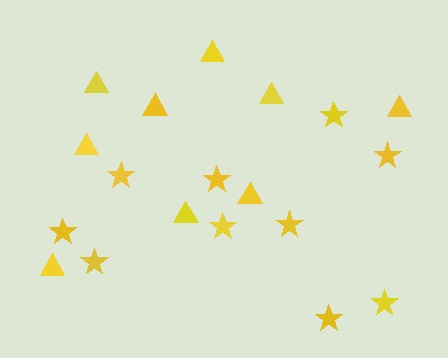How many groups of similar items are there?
There are 2 groups: one group of stars (10) and one group of triangles (9).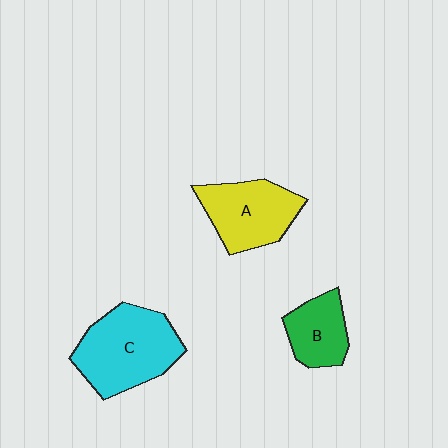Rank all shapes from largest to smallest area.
From largest to smallest: C (cyan), A (yellow), B (green).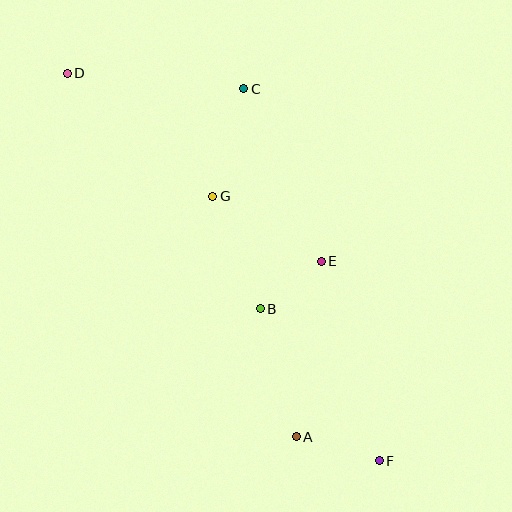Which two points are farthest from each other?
Points D and F are farthest from each other.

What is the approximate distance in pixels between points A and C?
The distance between A and C is approximately 352 pixels.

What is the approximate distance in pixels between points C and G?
The distance between C and G is approximately 112 pixels.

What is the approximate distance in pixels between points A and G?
The distance between A and G is approximately 255 pixels.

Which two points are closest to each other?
Points B and E are closest to each other.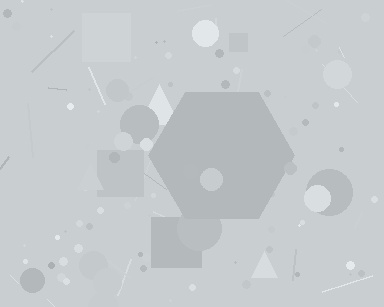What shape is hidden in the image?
A hexagon is hidden in the image.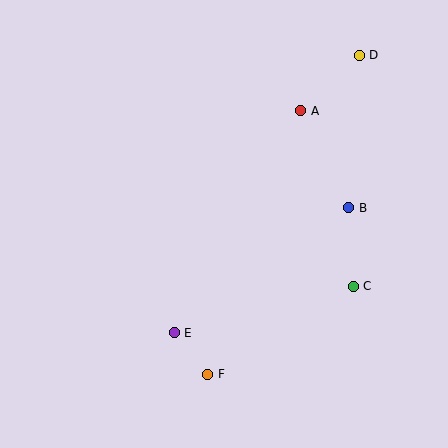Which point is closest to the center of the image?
Point E at (174, 333) is closest to the center.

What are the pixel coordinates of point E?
Point E is at (174, 333).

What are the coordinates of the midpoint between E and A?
The midpoint between E and A is at (238, 222).